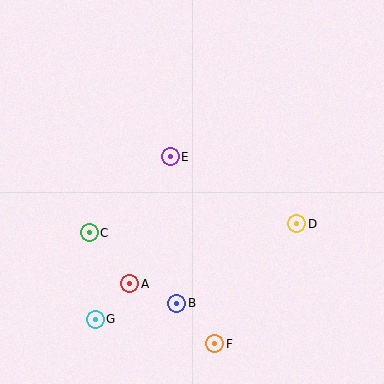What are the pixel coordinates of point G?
Point G is at (95, 319).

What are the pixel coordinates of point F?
Point F is at (215, 344).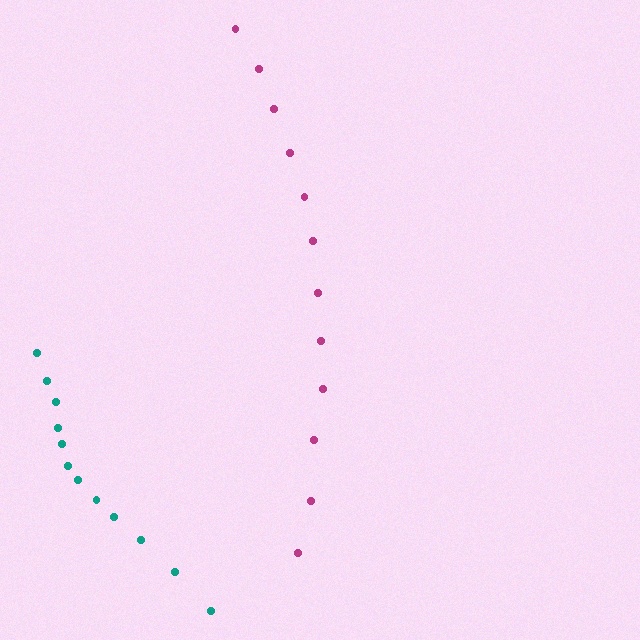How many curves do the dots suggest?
There are 2 distinct paths.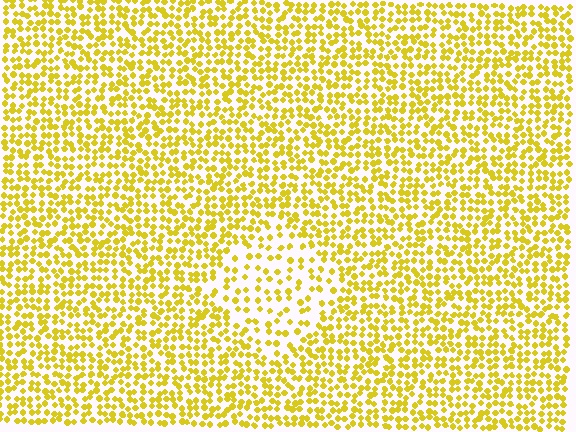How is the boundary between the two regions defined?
The boundary is defined by a change in element density (approximately 2.0x ratio). All elements are the same color, size, and shape.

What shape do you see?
I see a diamond.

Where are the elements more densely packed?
The elements are more densely packed outside the diamond boundary.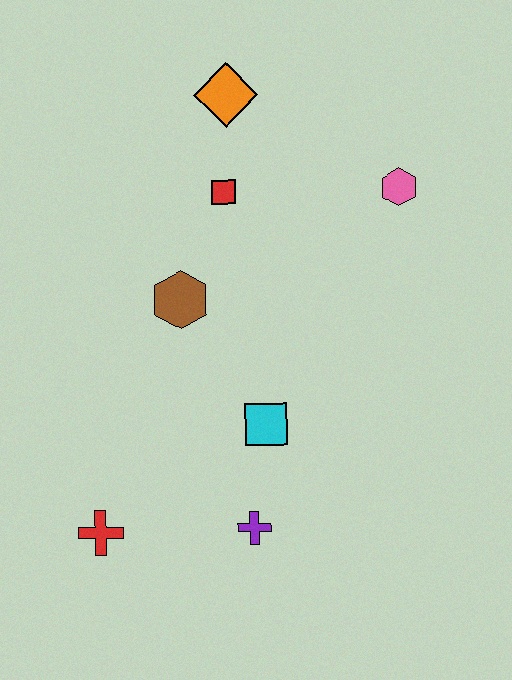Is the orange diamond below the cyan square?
No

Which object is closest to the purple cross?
The cyan square is closest to the purple cross.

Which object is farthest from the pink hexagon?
The red cross is farthest from the pink hexagon.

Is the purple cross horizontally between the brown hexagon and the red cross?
No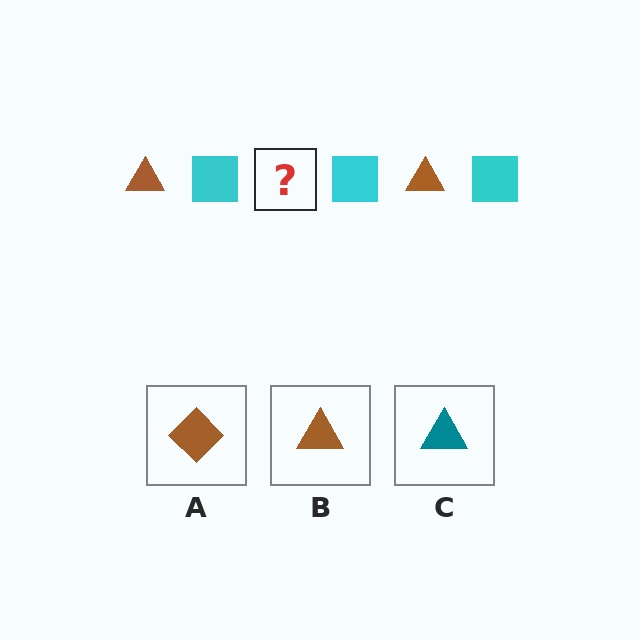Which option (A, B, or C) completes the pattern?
B.